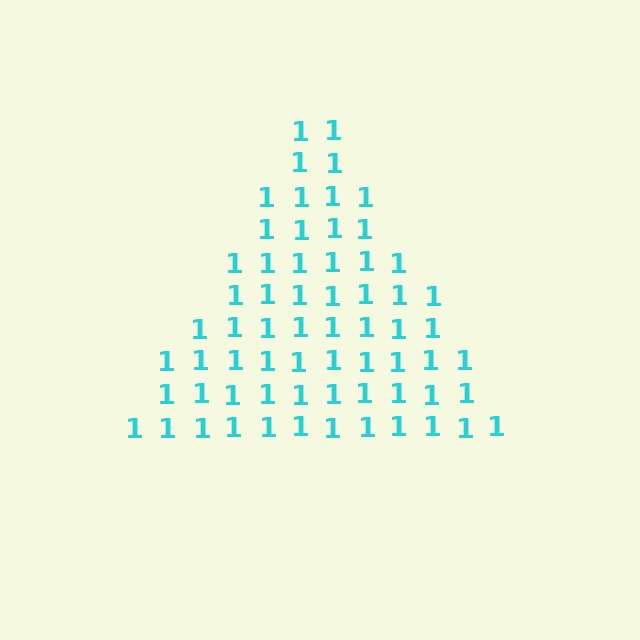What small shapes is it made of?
It is made of small digit 1's.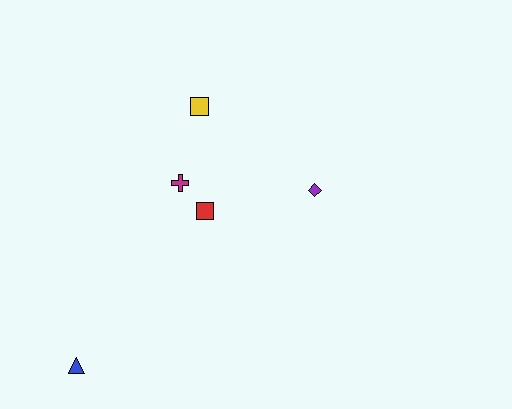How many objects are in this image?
There are 5 objects.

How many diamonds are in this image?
There is 1 diamond.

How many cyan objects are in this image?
There are no cyan objects.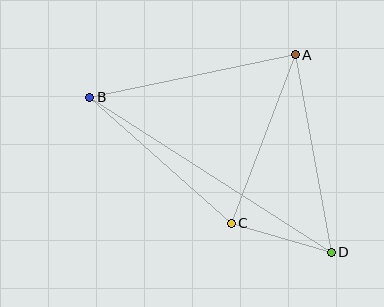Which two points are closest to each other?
Points C and D are closest to each other.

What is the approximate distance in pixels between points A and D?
The distance between A and D is approximately 201 pixels.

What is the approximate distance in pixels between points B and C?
The distance between B and C is approximately 190 pixels.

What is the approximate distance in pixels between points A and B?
The distance between A and B is approximately 210 pixels.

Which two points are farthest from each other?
Points B and D are farthest from each other.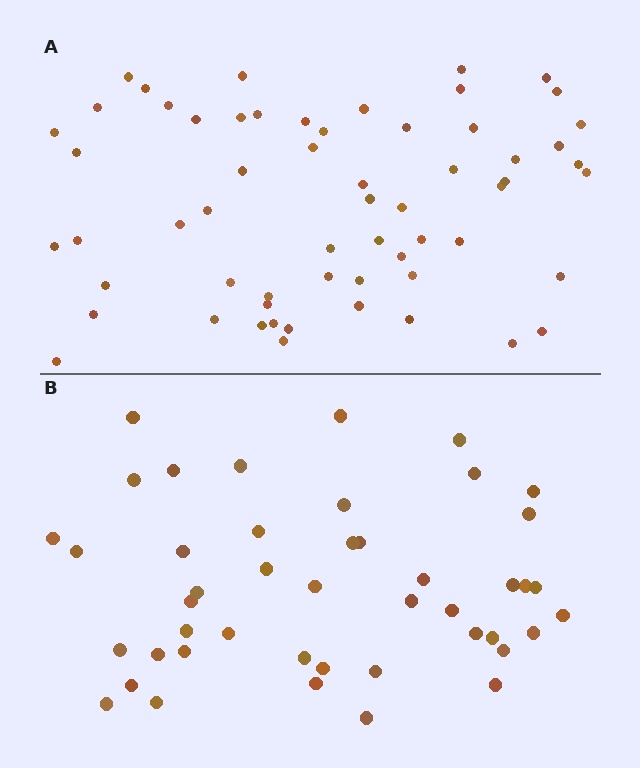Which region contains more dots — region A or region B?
Region A (the top region) has more dots.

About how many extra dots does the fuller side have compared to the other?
Region A has approximately 15 more dots than region B.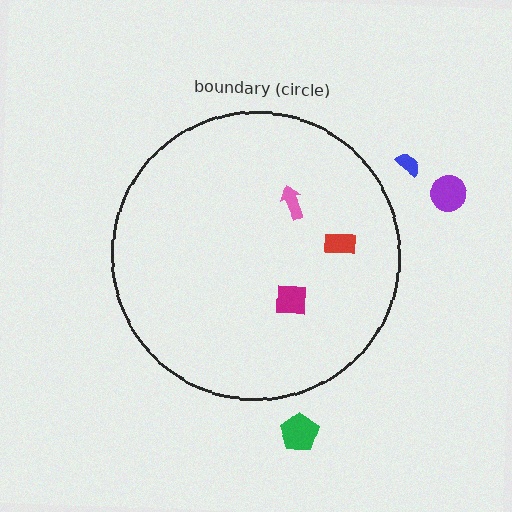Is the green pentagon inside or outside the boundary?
Outside.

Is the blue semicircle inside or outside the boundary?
Outside.